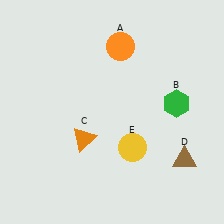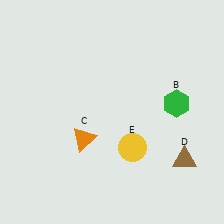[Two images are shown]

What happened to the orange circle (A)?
The orange circle (A) was removed in Image 2. It was in the top-right area of Image 1.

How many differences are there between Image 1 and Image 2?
There is 1 difference between the two images.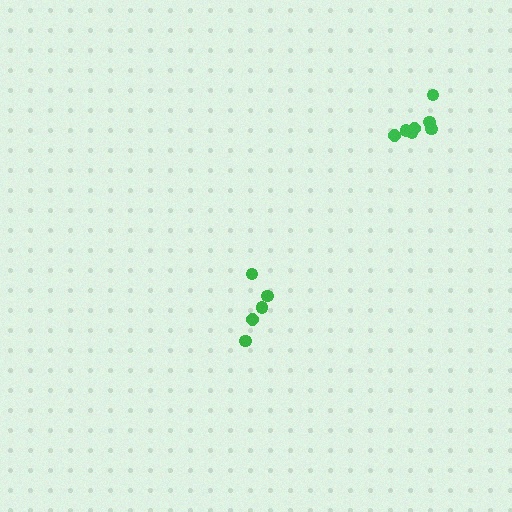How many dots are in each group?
Group 1: 5 dots, Group 2: 7 dots (12 total).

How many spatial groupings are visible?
There are 2 spatial groupings.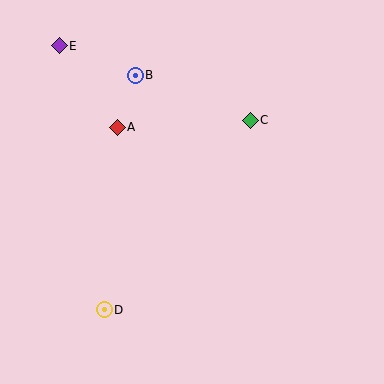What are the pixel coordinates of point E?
Point E is at (59, 46).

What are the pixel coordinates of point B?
Point B is at (135, 75).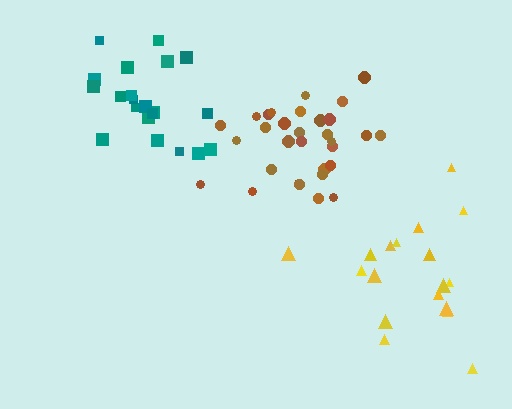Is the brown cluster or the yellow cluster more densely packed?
Brown.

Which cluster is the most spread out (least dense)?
Yellow.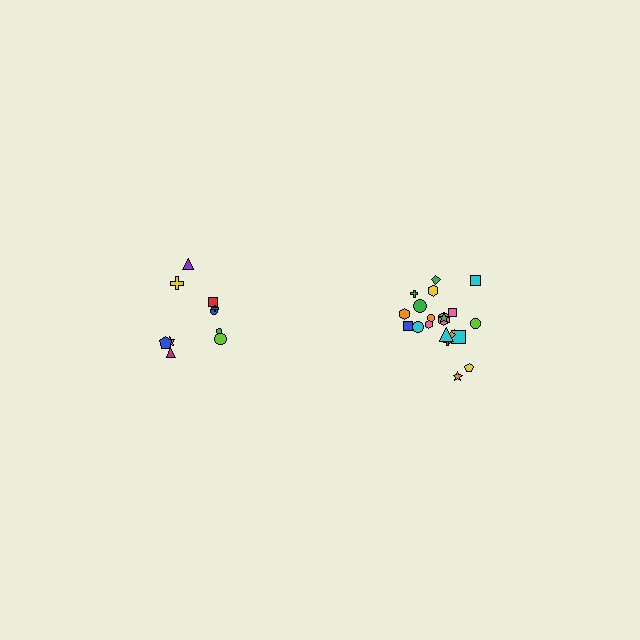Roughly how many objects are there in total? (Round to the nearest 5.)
Roughly 30 objects in total.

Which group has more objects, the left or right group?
The right group.